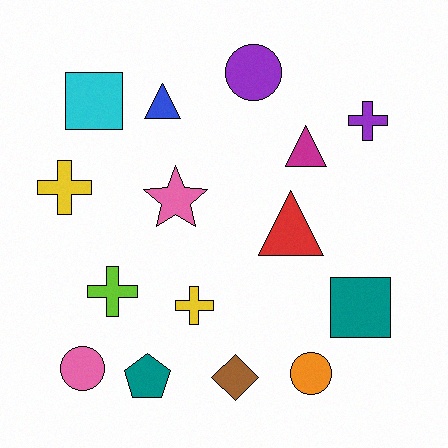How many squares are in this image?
There are 2 squares.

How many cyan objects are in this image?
There is 1 cyan object.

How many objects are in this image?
There are 15 objects.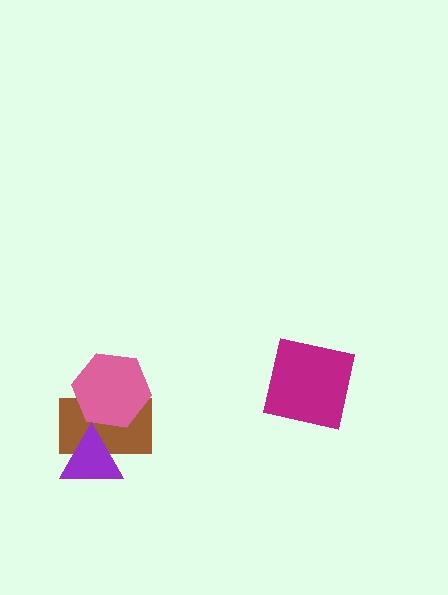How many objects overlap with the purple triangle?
1 object overlaps with the purple triangle.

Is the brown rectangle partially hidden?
Yes, it is partially covered by another shape.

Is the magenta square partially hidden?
No, no other shape covers it.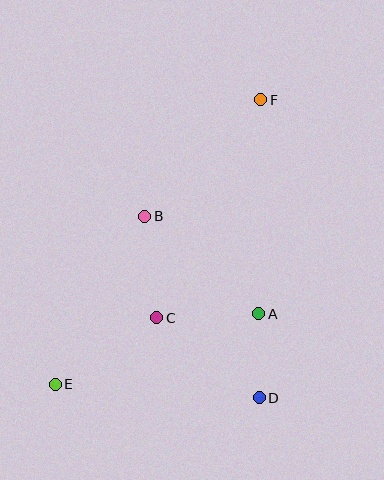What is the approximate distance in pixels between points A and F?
The distance between A and F is approximately 214 pixels.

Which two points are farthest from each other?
Points E and F are farthest from each other.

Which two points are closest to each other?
Points A and D are closest to each other.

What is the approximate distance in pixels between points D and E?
The distance between D and E is approximately 205 pixels.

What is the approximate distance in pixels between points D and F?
The distance between D and F is approximately 298 pixels.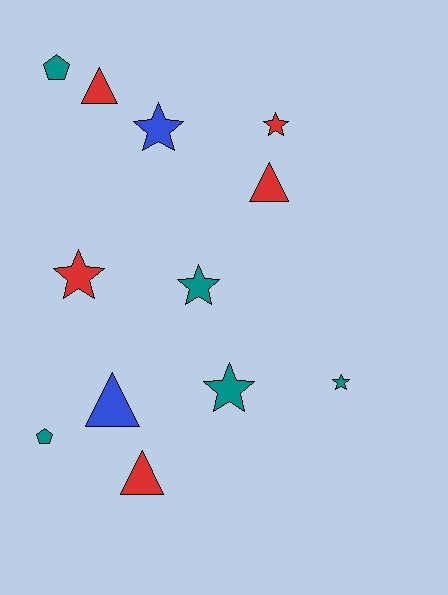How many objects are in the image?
There are 12 objects.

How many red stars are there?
There are 2 red stars.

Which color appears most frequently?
Red, with 5 objects.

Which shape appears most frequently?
Star, with 6 objects.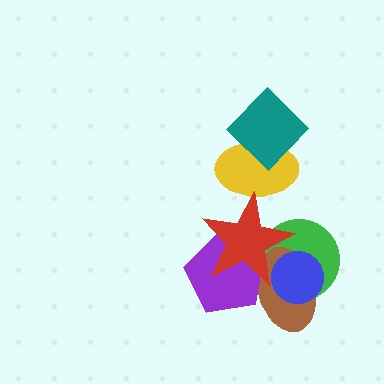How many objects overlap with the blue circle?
3 objects overlap with the blue circle.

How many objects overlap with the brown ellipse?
4 objects overlap with the brown ellipse.